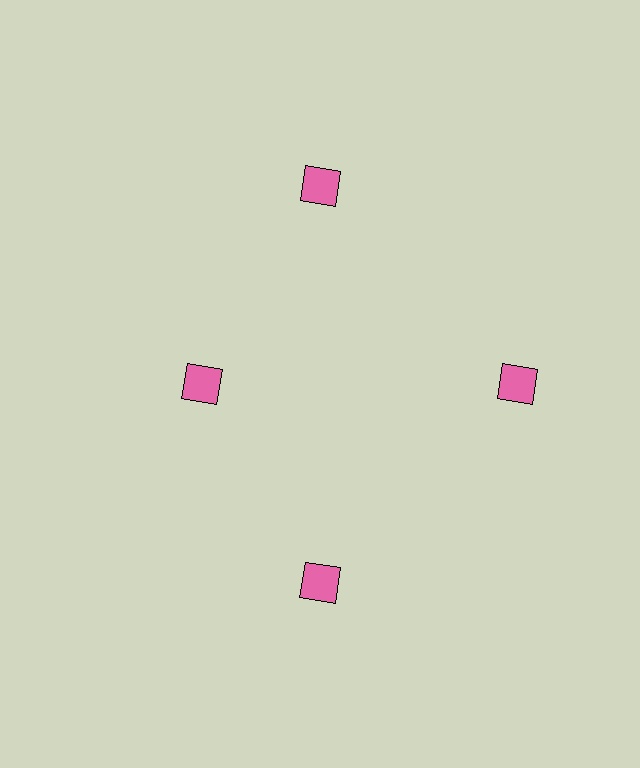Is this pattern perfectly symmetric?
No. The 4 pink squares are arranged in a ring, but one element near the 9 o'clock position is pulled inward toward the center, breaking the 4-fold rotational symmetry.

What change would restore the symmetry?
The symmetry would be restored by moving it outward, back onto the ring so that all 4 squares sit at equal angles and equal distance from the center.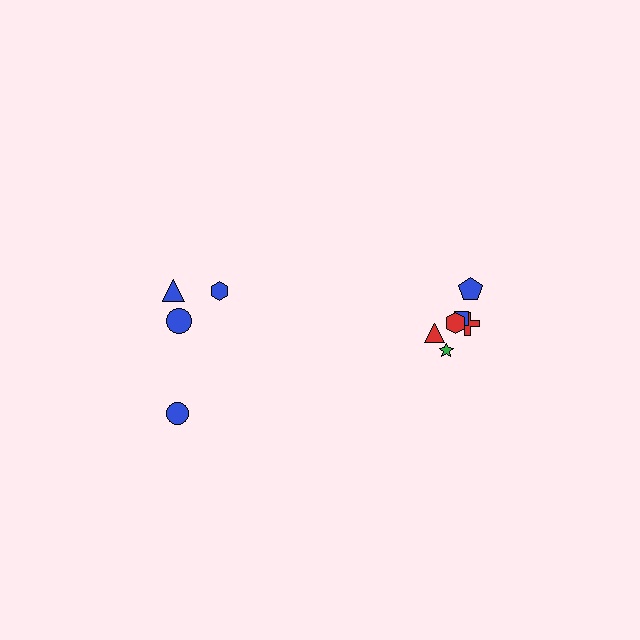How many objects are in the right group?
There are 6 objects.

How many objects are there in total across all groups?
There are 10 objects.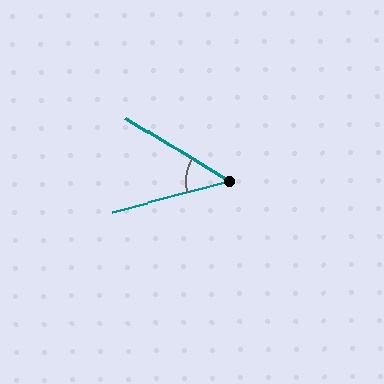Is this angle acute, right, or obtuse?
It is acute.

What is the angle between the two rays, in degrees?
Approximately 47 degrees.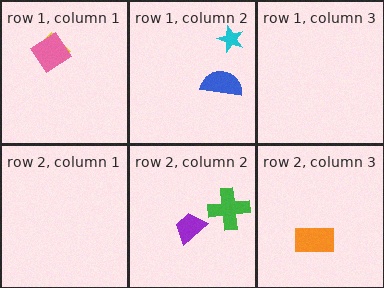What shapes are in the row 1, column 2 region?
The cyan star, the blue semicircle.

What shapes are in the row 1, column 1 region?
The yellow diamond, the pink diamond.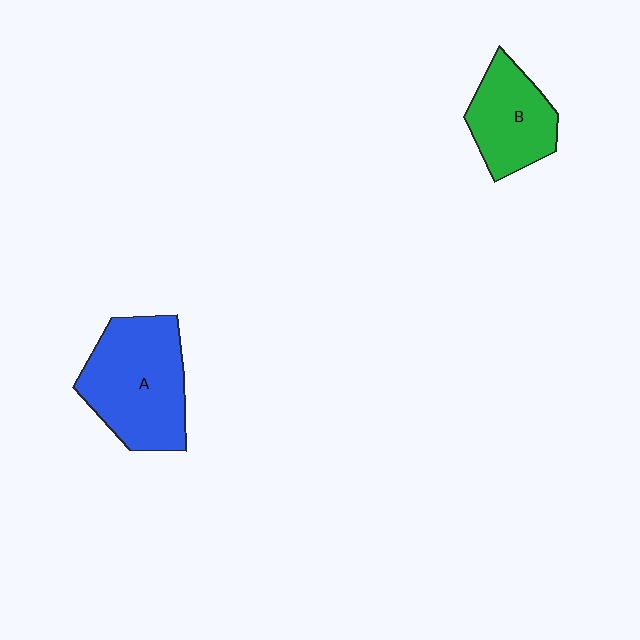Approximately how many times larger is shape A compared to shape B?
Approximately 1.5 times.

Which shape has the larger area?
Shape A (blue).